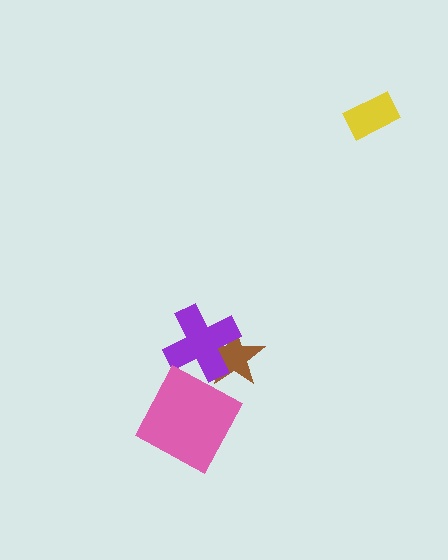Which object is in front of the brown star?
The purple cross is in front of the brown star.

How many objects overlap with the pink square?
0 objects overlap with the pink square.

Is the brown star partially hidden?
Yes, it is partially covered by another shape.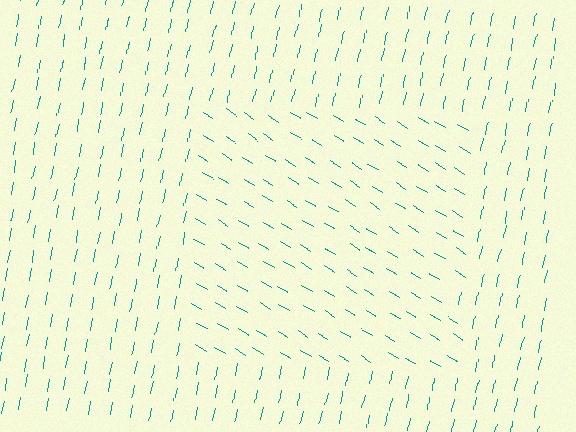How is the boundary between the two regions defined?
The boundary is defined purely by a change in line orientation (approximately 69 degrees difference). All lines are the same color and thickness.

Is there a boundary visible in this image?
Yes, there is a texture boundary formed by a change in line orientation.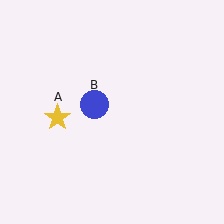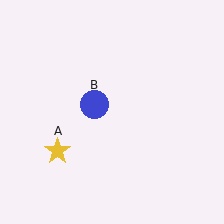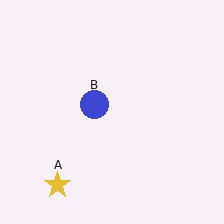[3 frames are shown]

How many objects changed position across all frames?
1 object changed position: yellow star (object A).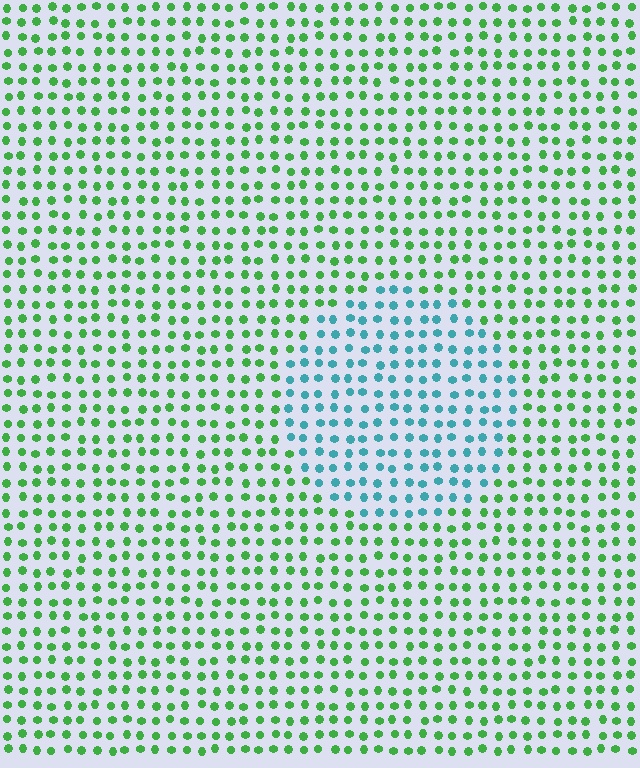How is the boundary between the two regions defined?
The boundary is defined purely by a slight shift in hue (about 61 degrees). Spacing, size, and orientation are identical on both sides.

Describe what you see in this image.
The image is filled with small green elements in a uniform arrangement. A circle-shaped region is visible where the elements are tinted to a slightly different hue, forming a subtle color boundary.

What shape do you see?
I see a circle.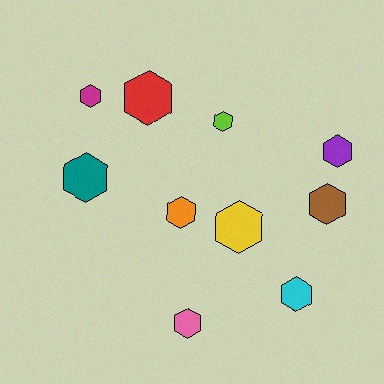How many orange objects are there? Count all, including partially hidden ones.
There is 1 orange object.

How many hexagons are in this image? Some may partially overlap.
There are 10 hexagons.